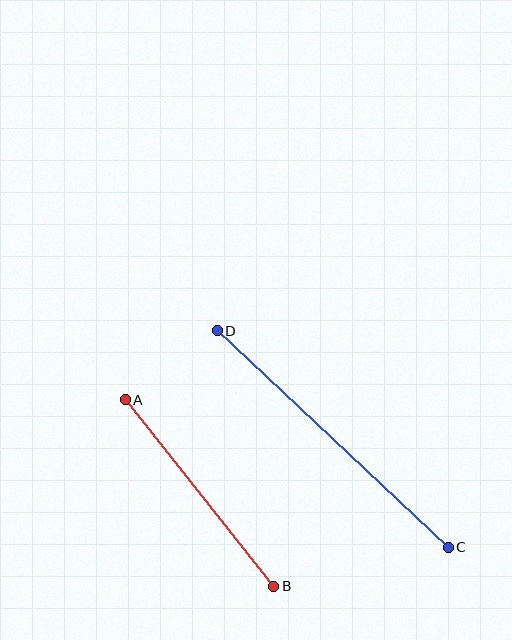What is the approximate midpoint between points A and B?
The midpoint is at approximately (200, 493) pixels.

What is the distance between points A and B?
The distance is approximately 238 pixels.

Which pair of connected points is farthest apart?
Points C and D are farthest apart.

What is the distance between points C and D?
The distance is approximately 317 pixels.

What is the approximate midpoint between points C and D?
The midpoint is at approximately (333, 439) pixels.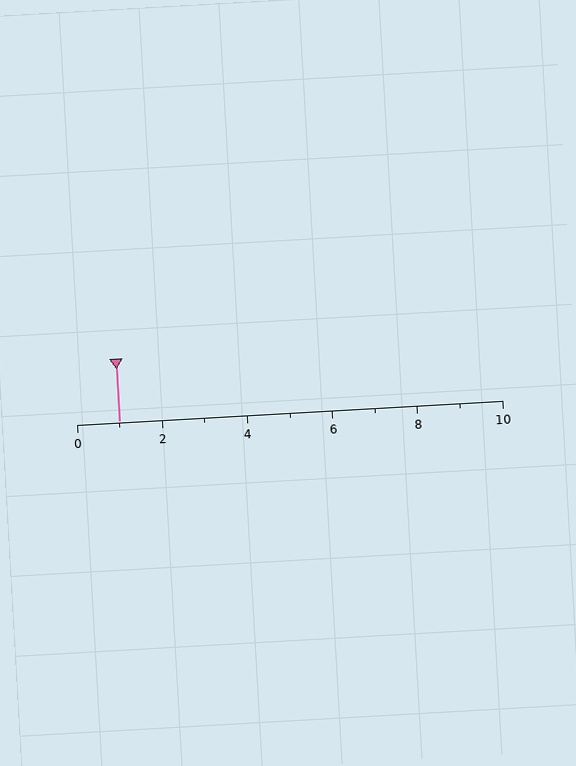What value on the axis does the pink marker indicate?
The marker indicates approximately 1.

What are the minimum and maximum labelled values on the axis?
The axis runs from 0 to 10.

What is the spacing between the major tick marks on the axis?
The major ticks are spaced 2 apart.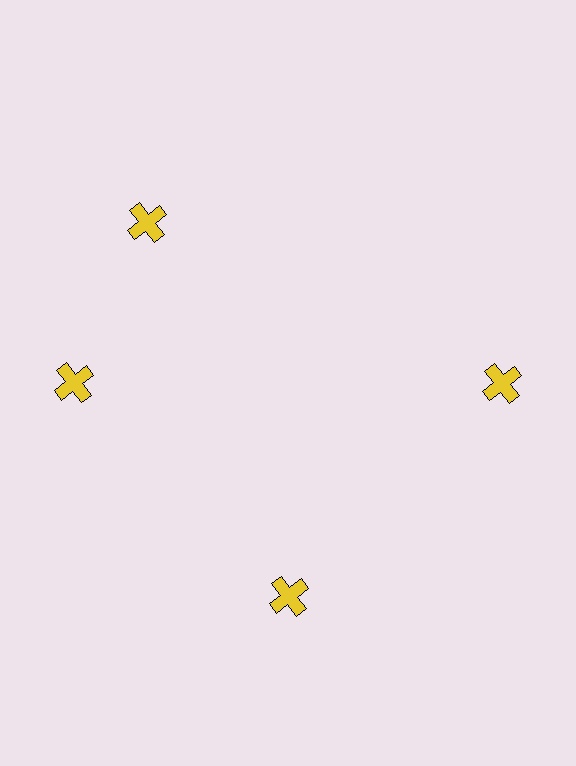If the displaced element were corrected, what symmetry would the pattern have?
It would have 4-fold rotational symmetry — the pattern would map onto itself every 90 degrees.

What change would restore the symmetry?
The symmetry would be restored by rotating it back into even spacing with its neighbors so that all 4 crosses sit at equal angles and equal distance from the center.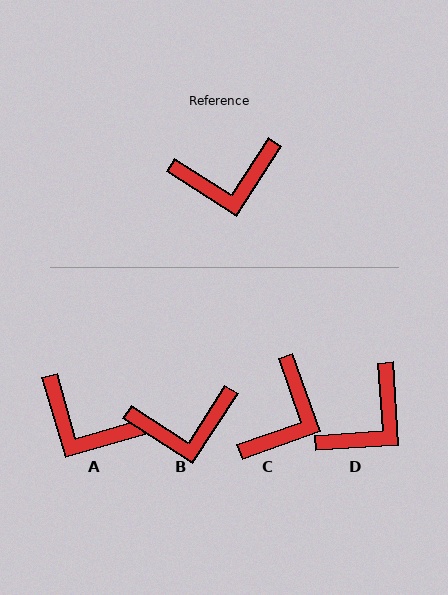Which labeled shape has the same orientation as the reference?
B.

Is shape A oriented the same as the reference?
No, it is off by about 41 degrees.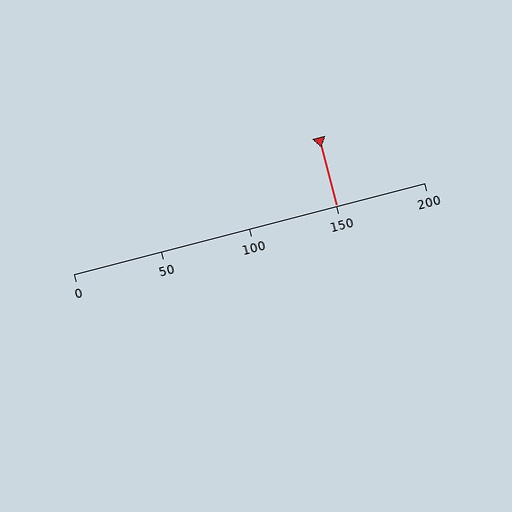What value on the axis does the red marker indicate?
The marker indicates approximately 150.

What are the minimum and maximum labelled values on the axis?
The axis runs from 0 to 200.